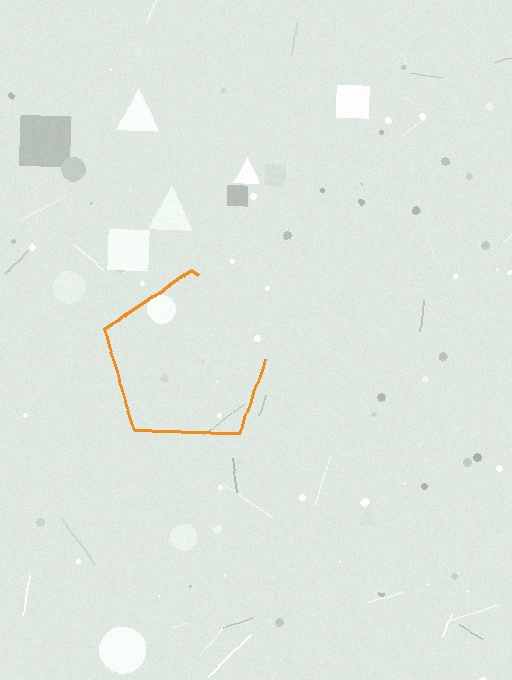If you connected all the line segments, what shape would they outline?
They would outline a pentagon.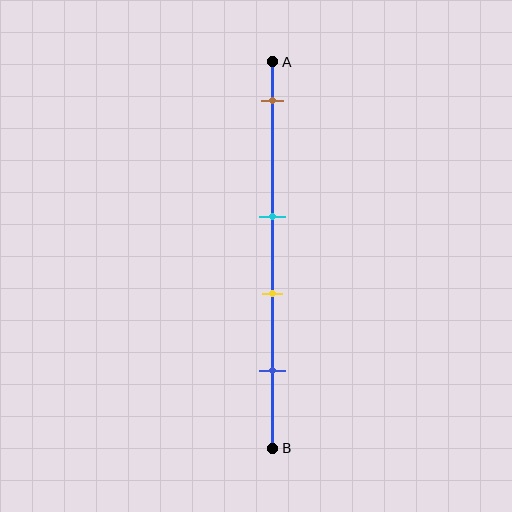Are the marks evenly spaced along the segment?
No, the marks are not evenly spaced.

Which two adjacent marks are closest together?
The cyan and yellow marks are the closest adjacent pair.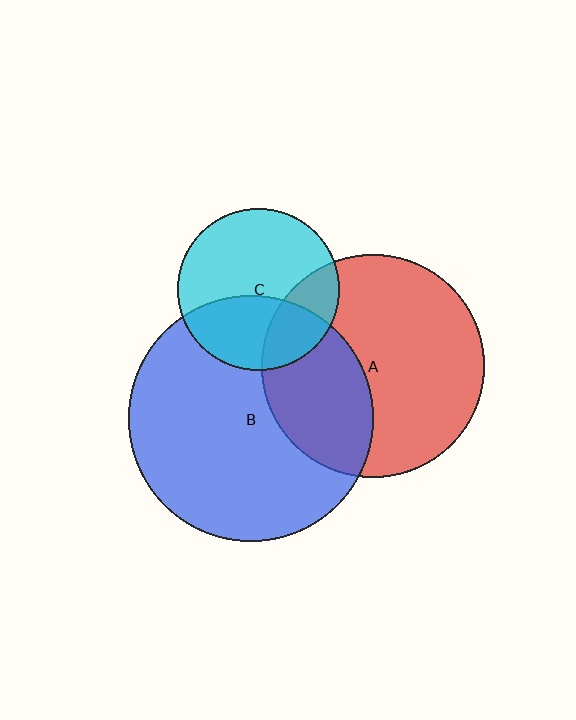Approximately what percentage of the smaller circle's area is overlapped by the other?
Approximately 40%.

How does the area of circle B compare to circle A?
Approximately 1.2 times.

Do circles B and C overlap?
Yes.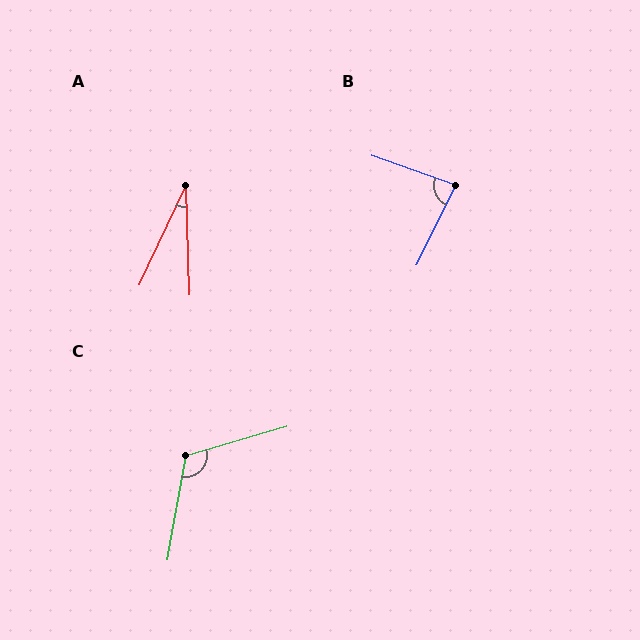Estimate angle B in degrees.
Approximately 83 degrees.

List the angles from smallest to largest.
A (27°), B (83°), C (116°).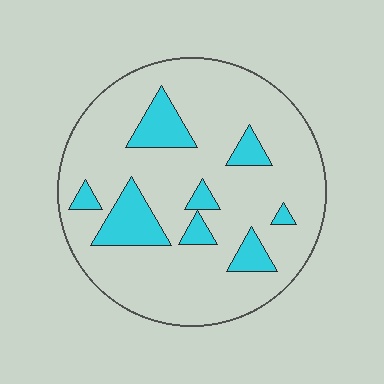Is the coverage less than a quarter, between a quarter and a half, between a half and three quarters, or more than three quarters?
Less than a quarter.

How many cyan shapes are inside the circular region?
8.